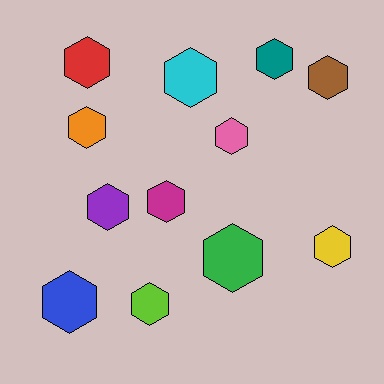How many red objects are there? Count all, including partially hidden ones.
There is 1 red object.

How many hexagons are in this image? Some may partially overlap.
There are 12 hexagons.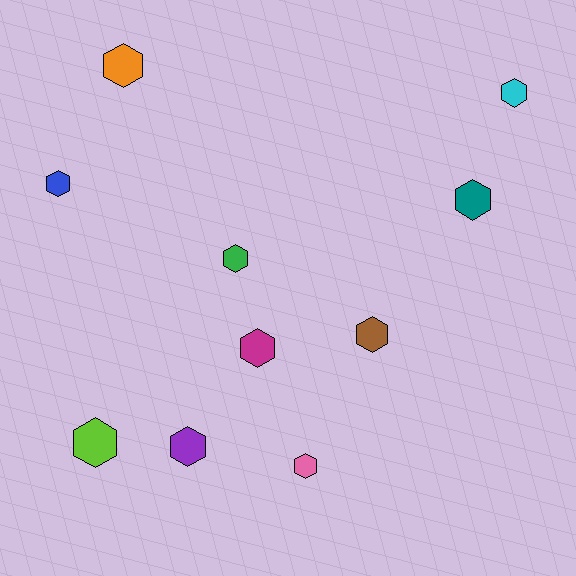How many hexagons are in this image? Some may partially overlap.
There are 10 hexagons.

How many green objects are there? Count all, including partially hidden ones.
There is 1 green object.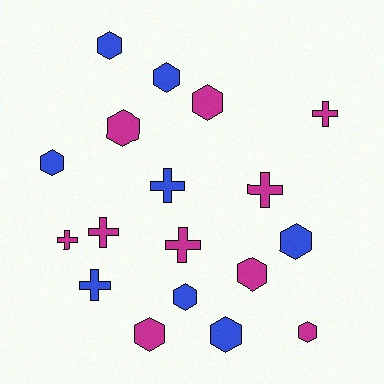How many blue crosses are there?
There are 2 blue crosses.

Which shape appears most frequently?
Hexagon, with 11 objects.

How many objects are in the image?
There are 18 objects.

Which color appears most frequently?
Magenta, with 10 objects.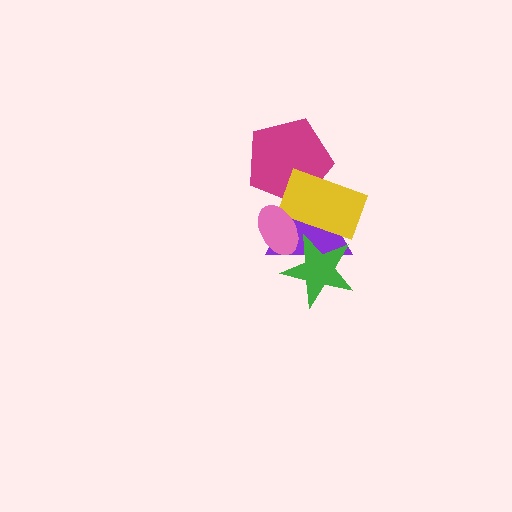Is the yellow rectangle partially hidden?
Yes, it is partially covered by another shape.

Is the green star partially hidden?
Yes, it is partially covered by another shape.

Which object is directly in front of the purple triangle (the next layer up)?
The yellow rectangle is directly in front of the purple triangle.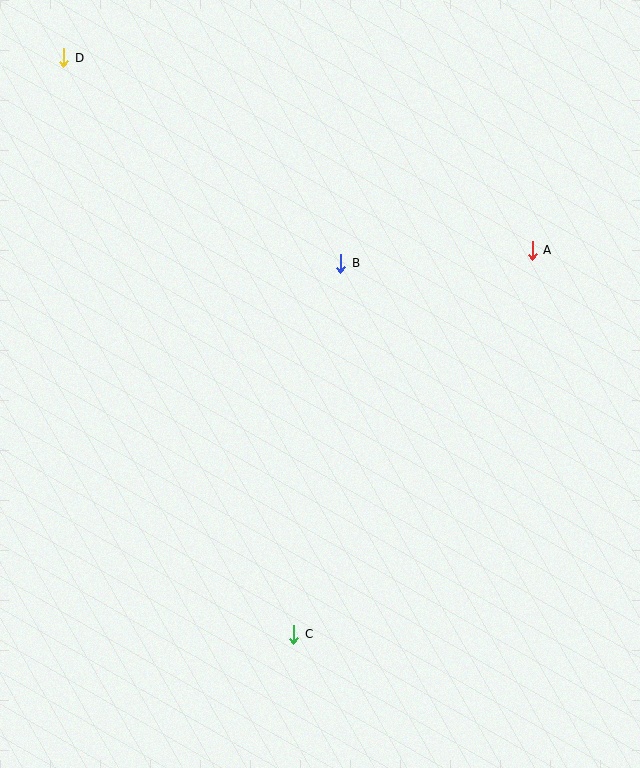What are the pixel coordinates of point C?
Point C is at (294, 634).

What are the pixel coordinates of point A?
Point A is at (532, 250).